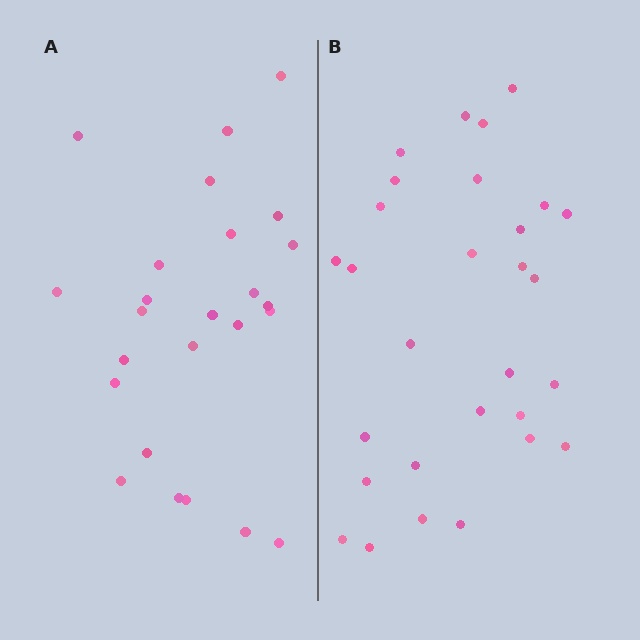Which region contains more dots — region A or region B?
Region B (the right region) has more dots.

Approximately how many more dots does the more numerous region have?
Region B has about 4 more dots than region A.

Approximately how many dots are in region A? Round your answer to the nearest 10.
About 20 dots. (The exact count is 25, which rounds to 20.)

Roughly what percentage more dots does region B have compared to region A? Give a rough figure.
About 15% more.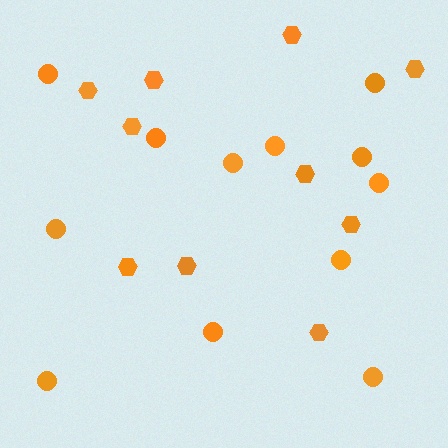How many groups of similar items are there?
There are 2 groups: one group of circles (12) and one group of hexagons (10).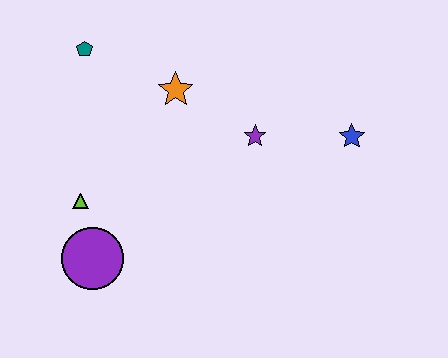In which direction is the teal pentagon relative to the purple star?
The teal pentagon is to the left of the purple star.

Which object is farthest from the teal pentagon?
The blue star is farthest from the teal pentagon.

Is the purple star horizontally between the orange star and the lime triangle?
No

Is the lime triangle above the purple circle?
Yes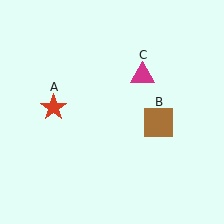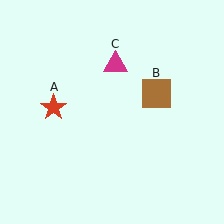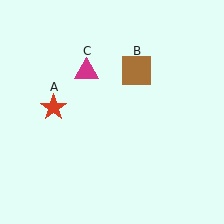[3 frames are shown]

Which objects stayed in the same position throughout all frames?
Red star (object A) remained stationary.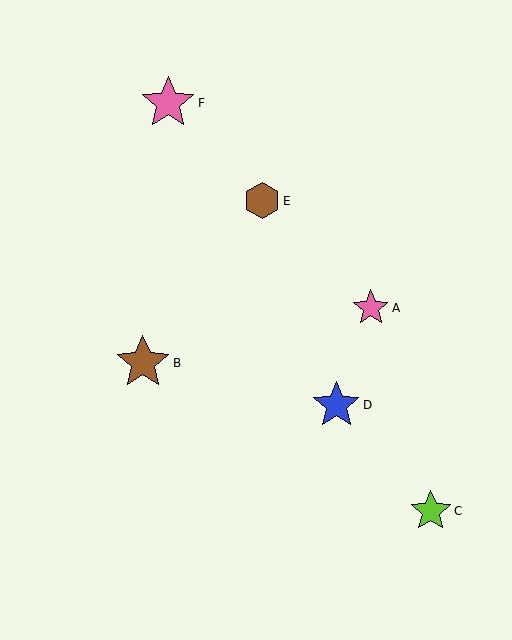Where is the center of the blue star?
The center of the blue star is at (336, 405).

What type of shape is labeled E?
Shape E is a brown hexagon.